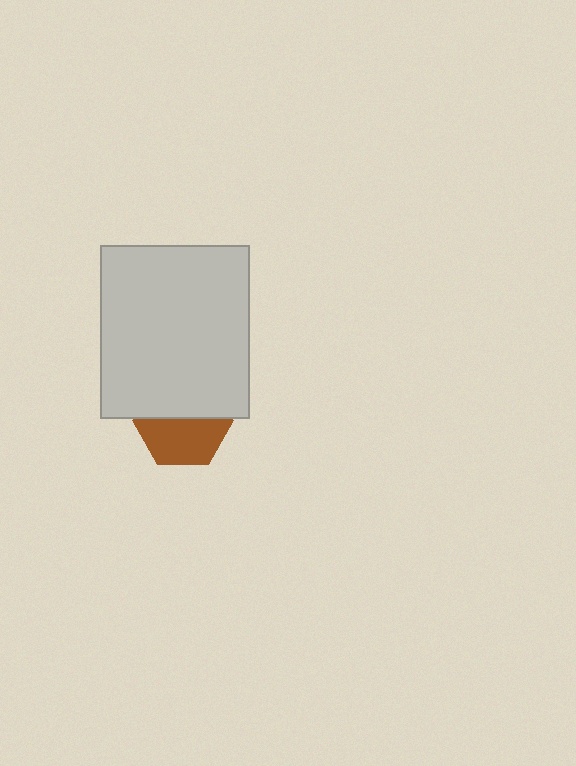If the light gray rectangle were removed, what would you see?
You would see the complete brown hexagon.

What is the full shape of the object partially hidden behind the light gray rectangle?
The partially hidden object is a brown hexagon.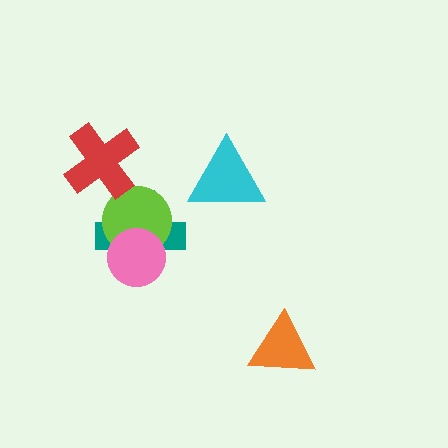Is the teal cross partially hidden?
Yes, it is partially covered by another shape.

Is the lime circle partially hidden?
Yes, it is partially covered by another shape.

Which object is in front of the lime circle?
The pink circle is in front of the lime circle.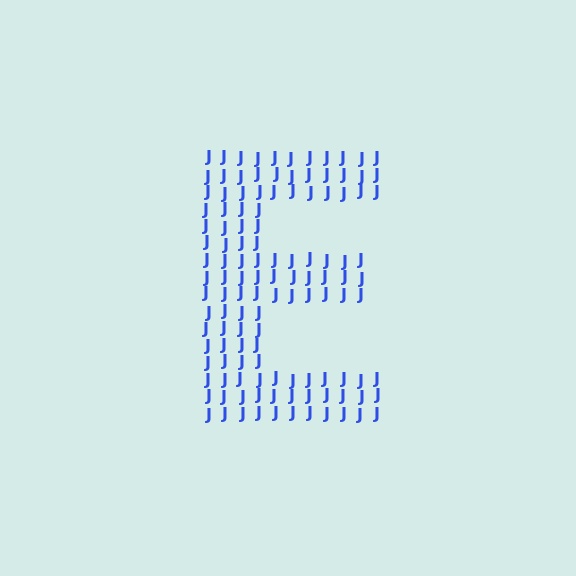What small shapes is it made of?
It is made of small letter J's.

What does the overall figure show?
The overall figure shows the letter E.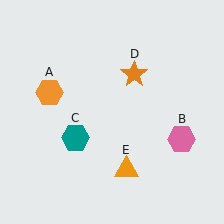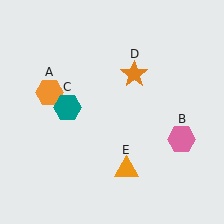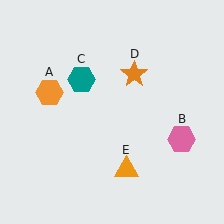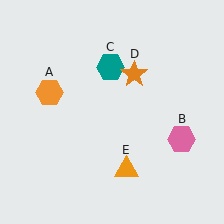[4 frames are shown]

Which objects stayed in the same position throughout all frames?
Orange hexagon (object A) and pink hexagon (object B) and orange star (object D) and orange triangle (object E) remained stationary.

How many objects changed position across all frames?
1 object changed position: teal hexagon (object C).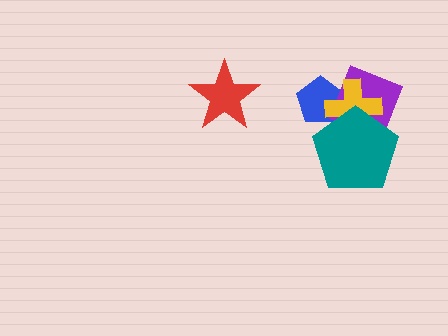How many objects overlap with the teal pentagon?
3 objects overlap with the teal pentagon.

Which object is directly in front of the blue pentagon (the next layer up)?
The purple diamond is directly in front of the blue pentagon.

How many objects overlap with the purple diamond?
3 objects overlap with the purple diamond.